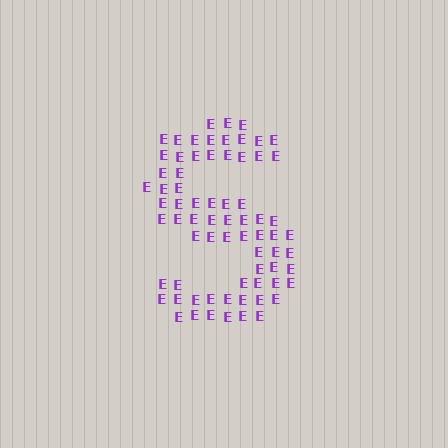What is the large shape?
The large shape is the letter S.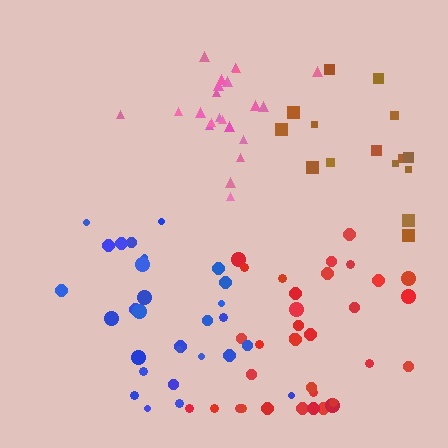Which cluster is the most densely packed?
Pink.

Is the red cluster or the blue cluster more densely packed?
Blue.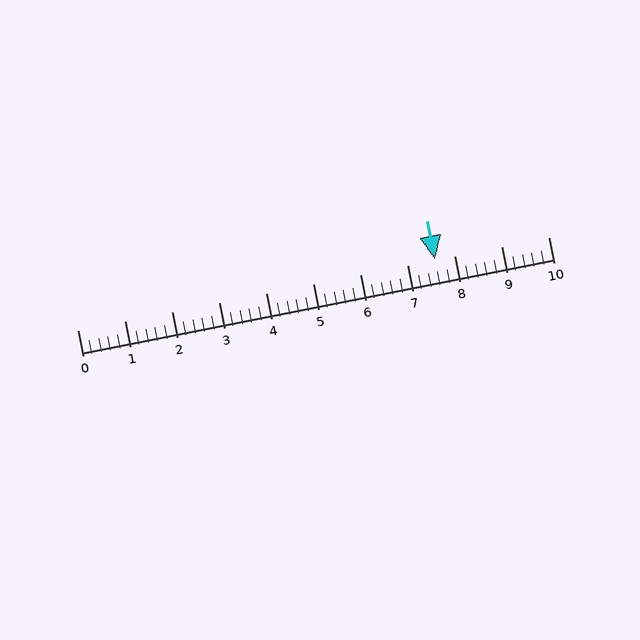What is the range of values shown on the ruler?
The ruler shows values from 0 to 10.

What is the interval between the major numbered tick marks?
The major tick marks are spaced 1 units apart.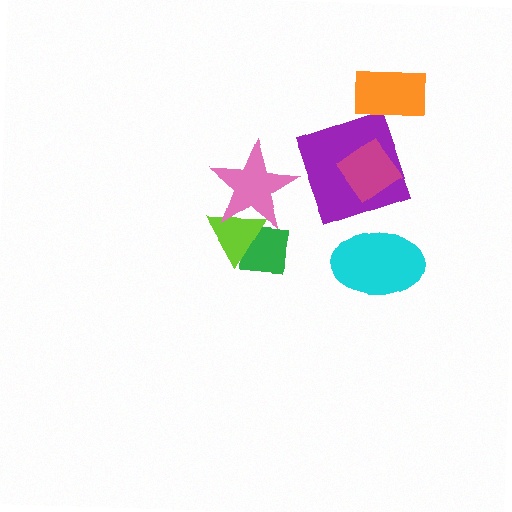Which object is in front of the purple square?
The magenta diamond is in front of the purple square.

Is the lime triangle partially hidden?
Yes, it is partially covered by another shape.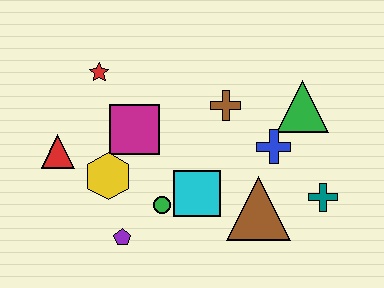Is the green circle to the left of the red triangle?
No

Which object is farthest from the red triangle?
The teal cross is farthest from the red triangle.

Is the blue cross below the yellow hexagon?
No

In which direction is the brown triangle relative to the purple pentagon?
The brown triangle is to the right of the purple pentagon.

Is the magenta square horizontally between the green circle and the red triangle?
Yes